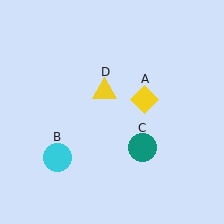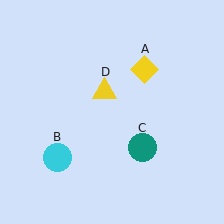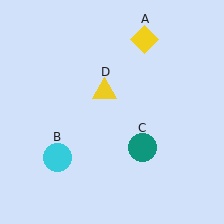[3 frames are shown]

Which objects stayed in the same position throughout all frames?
Cyan circle (object B) and teal circle (object C) and yellow triangle (object D) remained stationary.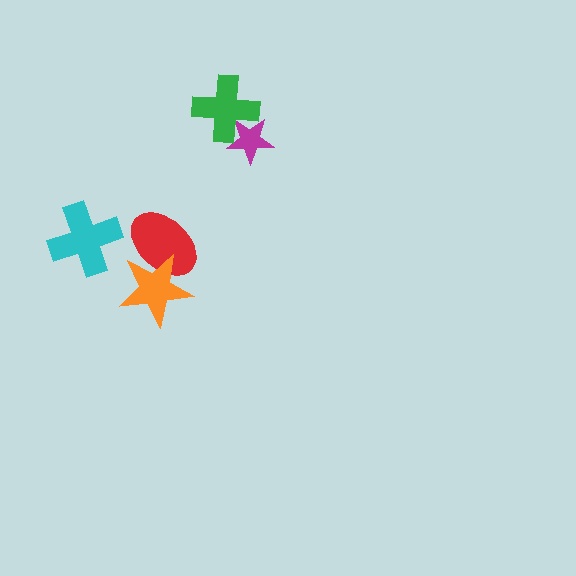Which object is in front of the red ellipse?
The orange star is in front of the red ellipse.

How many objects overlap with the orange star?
1 object overlaps with the orange star.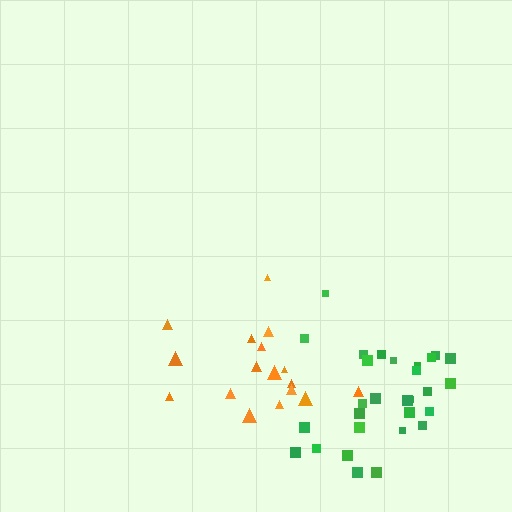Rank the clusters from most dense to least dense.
orange, green.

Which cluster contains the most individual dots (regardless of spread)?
Green (29).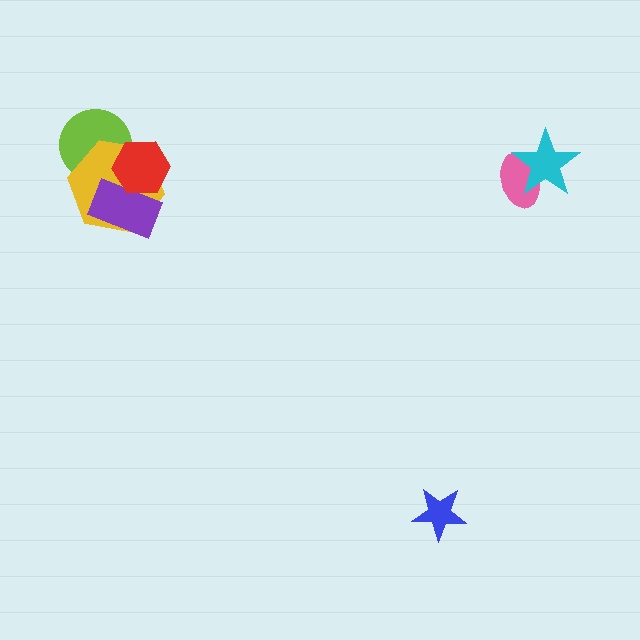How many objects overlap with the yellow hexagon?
3 objects overlap with the yellow hexagon.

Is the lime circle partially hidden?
Yes, it is partially covered by another shape.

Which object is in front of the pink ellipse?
The cyan star is in front of the pink ellipse.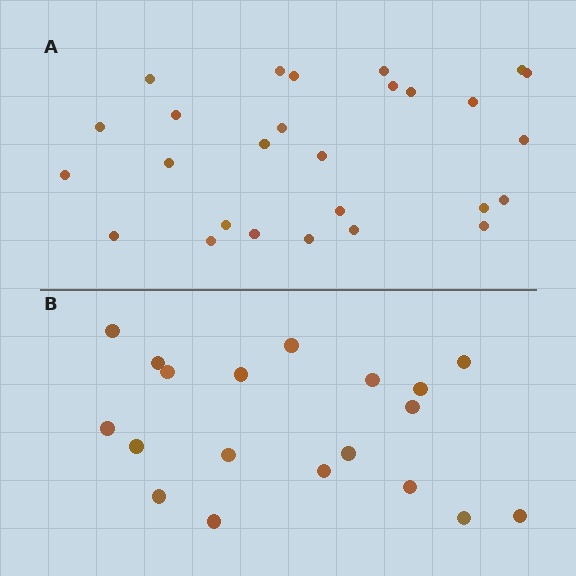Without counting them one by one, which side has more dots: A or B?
Region A (the top region) has more dots.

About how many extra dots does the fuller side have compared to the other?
Region A has roughly 8 or so more dots than region B.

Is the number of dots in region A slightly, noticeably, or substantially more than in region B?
Region A has noticeably more, but not dramatically so. The ratio is roughly 1.4 to 1.